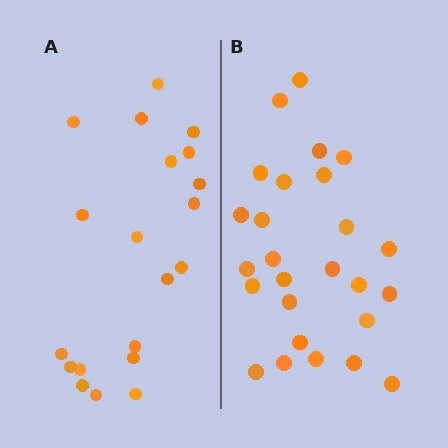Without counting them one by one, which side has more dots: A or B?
Region B (the right region) has more dots.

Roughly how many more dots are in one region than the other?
Region B has about 6 more dots than region A.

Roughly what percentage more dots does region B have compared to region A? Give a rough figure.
About 30% more.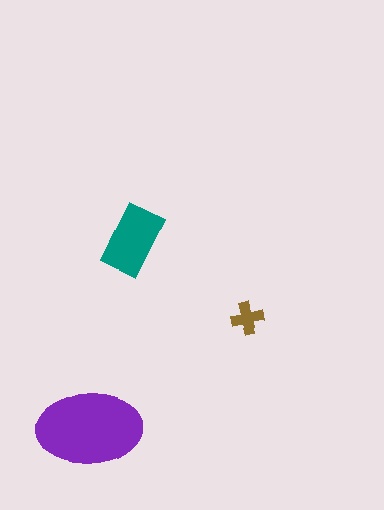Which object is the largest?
The purple ellipse.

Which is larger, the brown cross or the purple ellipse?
The purple ellipse.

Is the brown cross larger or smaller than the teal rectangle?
Smaller.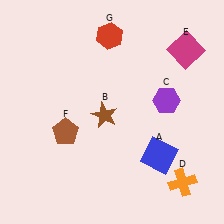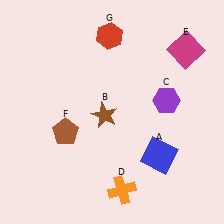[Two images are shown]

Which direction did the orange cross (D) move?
The orange cross (D) moved left.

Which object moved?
The orange cross (D) moved left.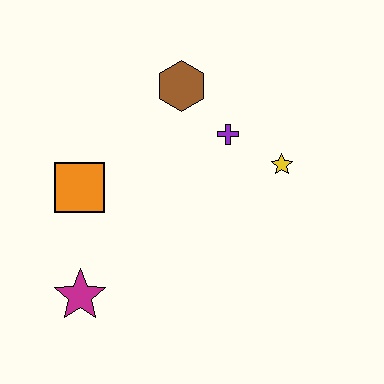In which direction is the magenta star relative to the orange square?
The magenta star is below the orange square.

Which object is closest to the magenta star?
The orange square is closest to the magenta star.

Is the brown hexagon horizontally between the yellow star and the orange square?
Yes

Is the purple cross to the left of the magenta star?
No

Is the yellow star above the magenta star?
Yes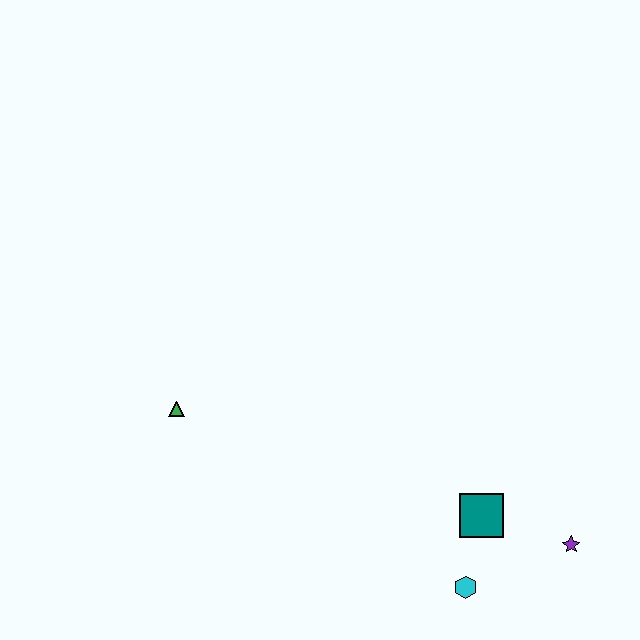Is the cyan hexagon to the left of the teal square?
Yes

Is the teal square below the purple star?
No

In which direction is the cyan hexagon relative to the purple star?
The cyan hexagon is to the left of the purple star.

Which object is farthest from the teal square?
The green triangle is farthest from the teal square.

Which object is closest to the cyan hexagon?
The teal square is closest to the cyan hexagon.